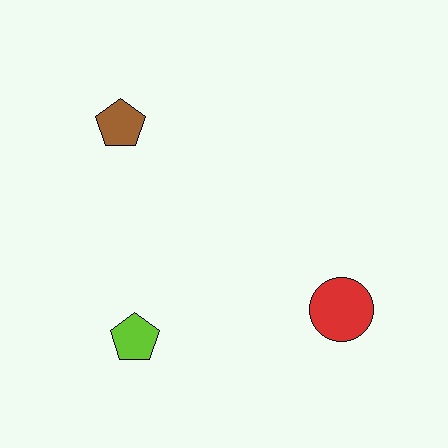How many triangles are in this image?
There are no triangles.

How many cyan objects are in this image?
There are no cyan objects.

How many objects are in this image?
There are 3 objects.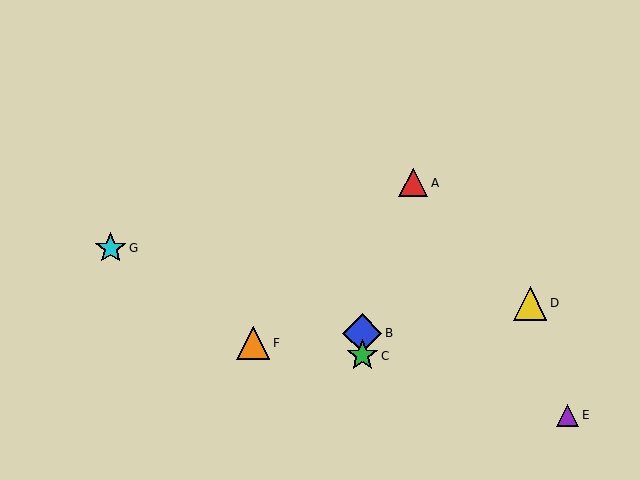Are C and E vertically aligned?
No, C is at x≈362 and E is at x≈567.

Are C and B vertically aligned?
Yes, both are at x≈362.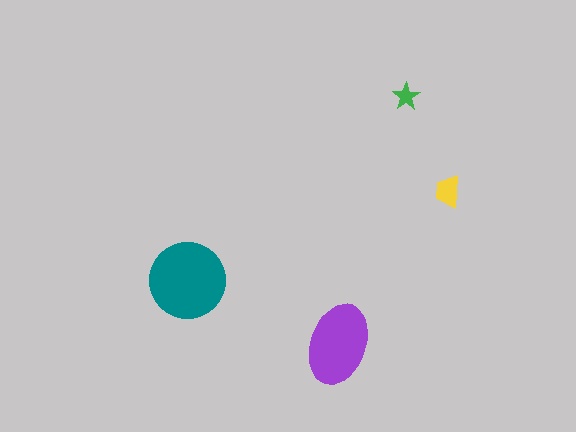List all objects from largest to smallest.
The teal circle, the purple ellipse, the yellow trapezoid, the green star.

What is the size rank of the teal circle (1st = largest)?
1st.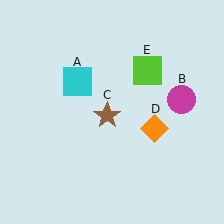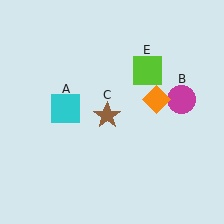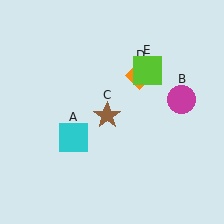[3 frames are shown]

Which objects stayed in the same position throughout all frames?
Magenta circle (object B) and brown star (object C) and lime square (object E) remained stationary.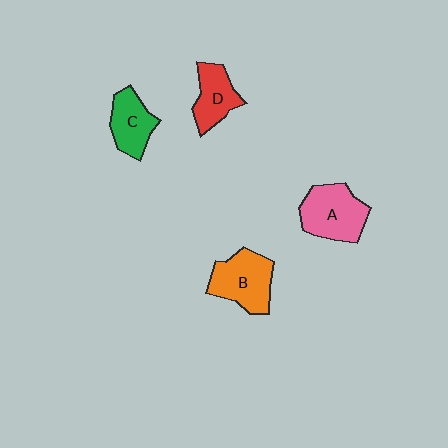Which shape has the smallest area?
Shape D (red).